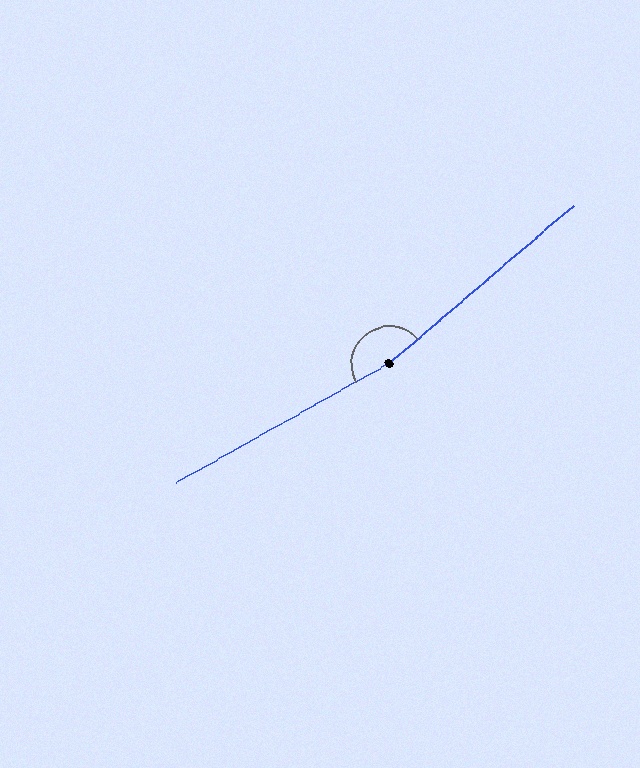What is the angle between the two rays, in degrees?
Approximately 169 degrees.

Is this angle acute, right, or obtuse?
It is obtuse.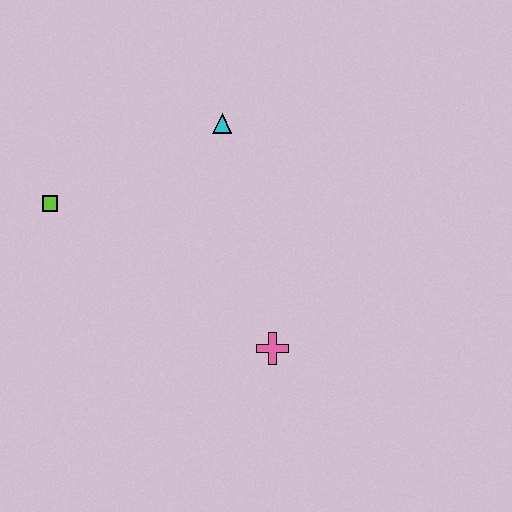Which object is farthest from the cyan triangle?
The pink cross is farthest from the cyan triangle.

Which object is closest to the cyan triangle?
The lime square is closest to the cyan triangle.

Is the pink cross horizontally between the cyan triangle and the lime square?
No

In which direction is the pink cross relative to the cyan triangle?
The pink cross is below the cyan triangle.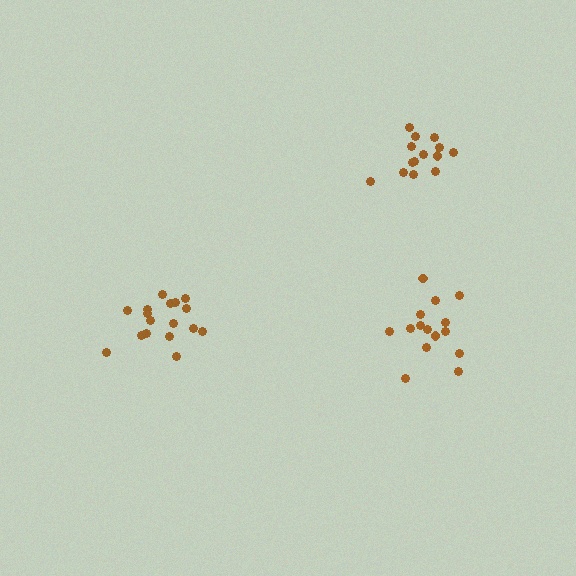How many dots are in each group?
Group 1: 17 dots, Group 2: 15 dots, Group 3: 14 dots (46 total).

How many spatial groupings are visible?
There are 3 spatial groupings.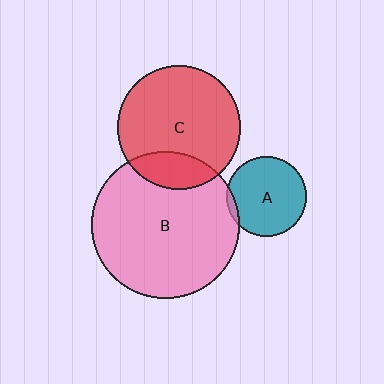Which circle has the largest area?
Circle B (pink).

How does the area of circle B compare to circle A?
Approximately 3.3 times.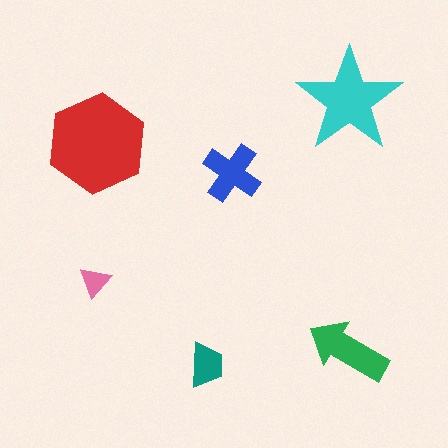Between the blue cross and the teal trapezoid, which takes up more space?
The blue cross.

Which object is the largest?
The red hexagon.